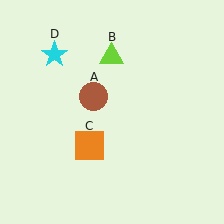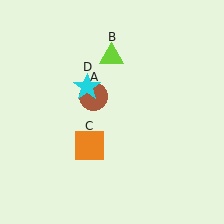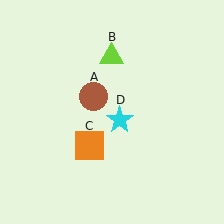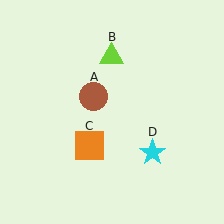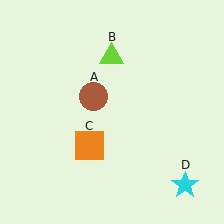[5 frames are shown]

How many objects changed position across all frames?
1 object changed position: cyan star (object D).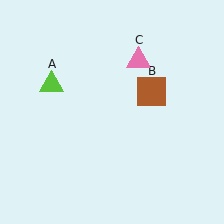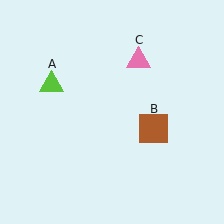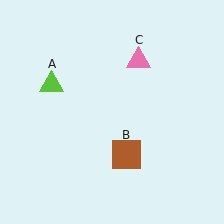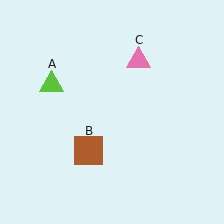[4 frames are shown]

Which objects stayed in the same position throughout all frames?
Lime triangle (object A) and pink triangle (object C) remained stationary.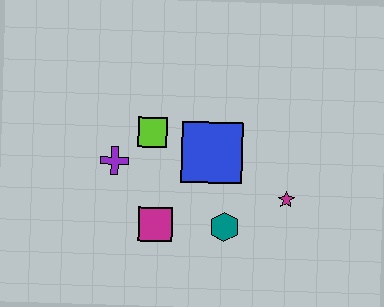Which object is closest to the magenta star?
The teal hexagon is closest to the magenta star.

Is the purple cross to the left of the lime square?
Yes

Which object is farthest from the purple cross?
The magenta star is farthest from the purple cross.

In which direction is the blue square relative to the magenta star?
The blue square is to the left of the magenta star.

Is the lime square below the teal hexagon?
No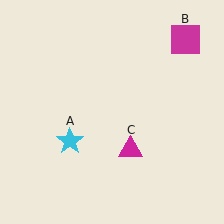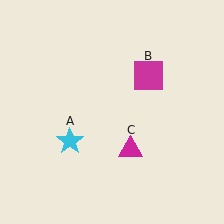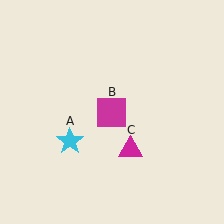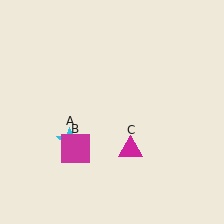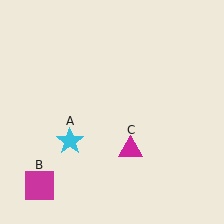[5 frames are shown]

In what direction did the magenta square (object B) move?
The magenta square (object B) moved down and to the left.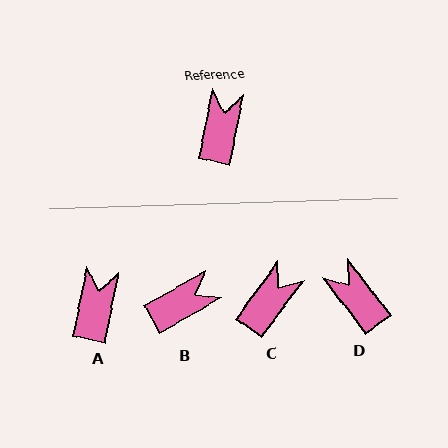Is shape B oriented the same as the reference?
No, it is off by about 48 degrees.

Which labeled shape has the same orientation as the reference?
A.